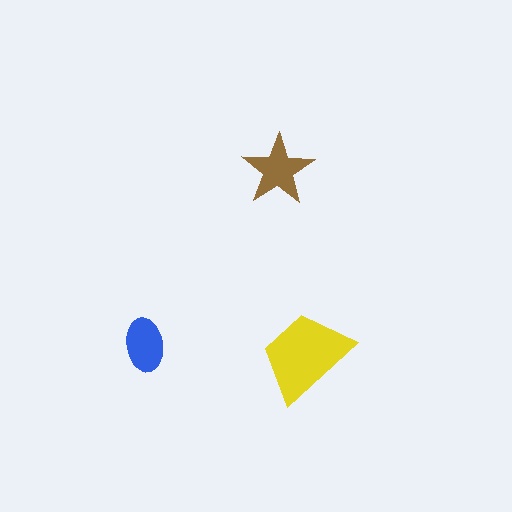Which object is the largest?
The yellow trapezoid.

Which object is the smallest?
The blue ellipse.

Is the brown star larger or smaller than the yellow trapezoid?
Smaller.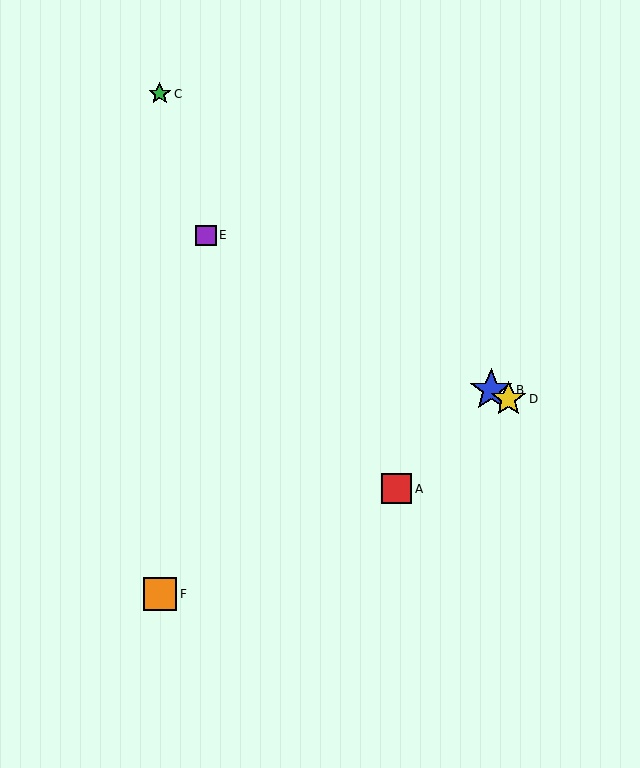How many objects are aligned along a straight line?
3 objects (B, D, E) are aligned along a straight line.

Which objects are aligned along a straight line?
Objects B, D, E are aligned along a straight line.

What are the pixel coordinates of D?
Object D is at (508, 399).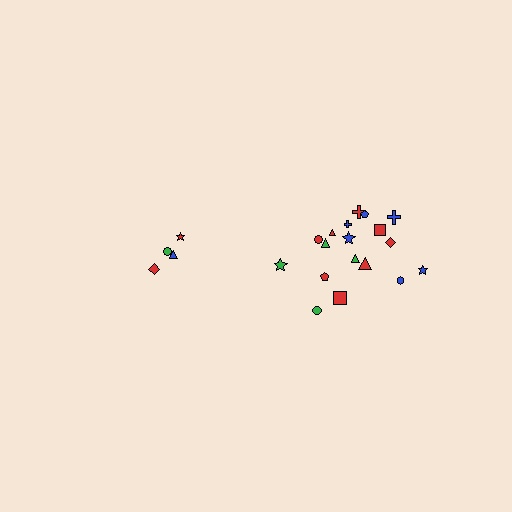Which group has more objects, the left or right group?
The right group.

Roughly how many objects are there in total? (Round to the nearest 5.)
Roughly 20 objects in total.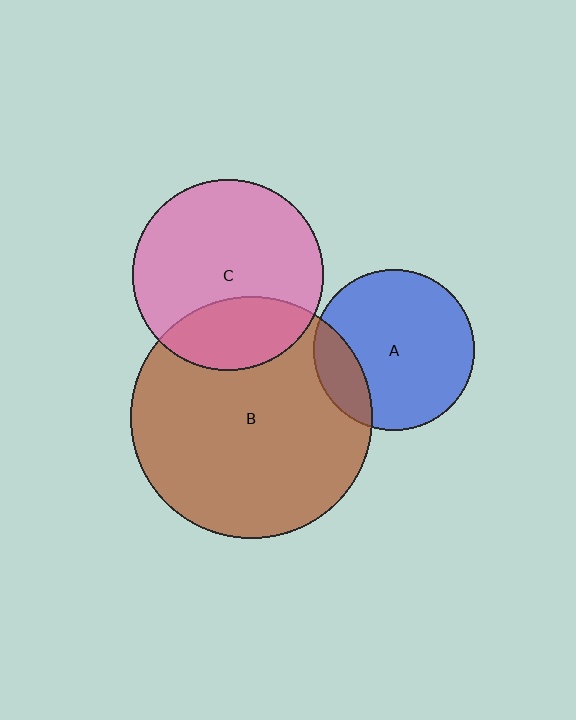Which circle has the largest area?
Circle B (brown).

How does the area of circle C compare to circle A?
Approximately 1.4 times.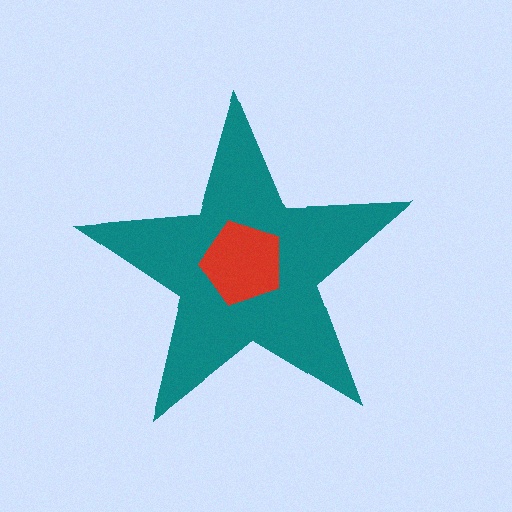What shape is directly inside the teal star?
The red pentagon.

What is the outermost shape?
The teal star.